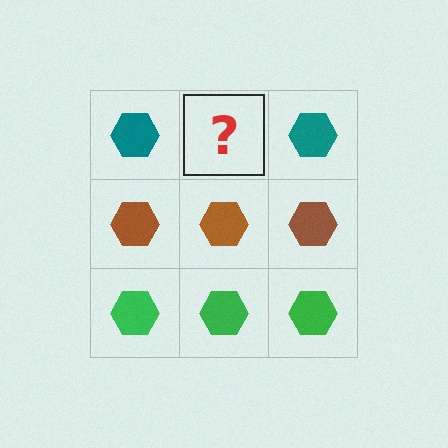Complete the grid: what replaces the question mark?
The question mark should be replaced with a teal hexagon.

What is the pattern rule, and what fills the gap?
The rule is that each row has a consistent color. The gap should be filled with a teal hexagon.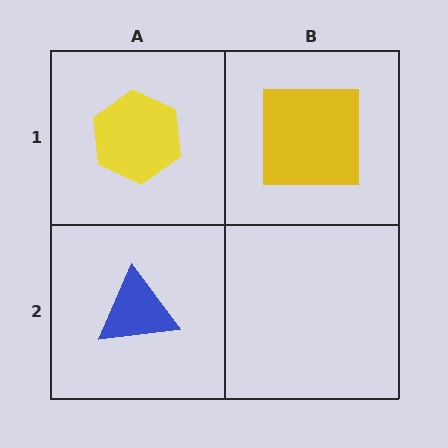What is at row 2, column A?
A blue triangle.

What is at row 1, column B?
A yellow square.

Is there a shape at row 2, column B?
No, that cell is empty.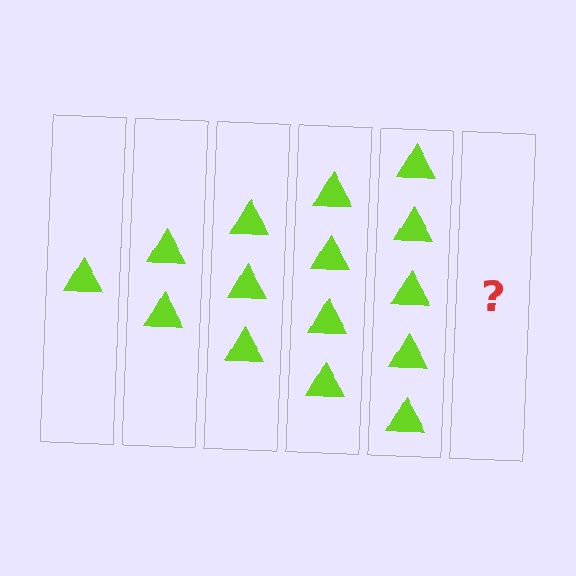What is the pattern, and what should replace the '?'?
The pattern is that each step adds one more triangle. The '?' should be 6 triangles.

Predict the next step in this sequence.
The next step is 6 triangles.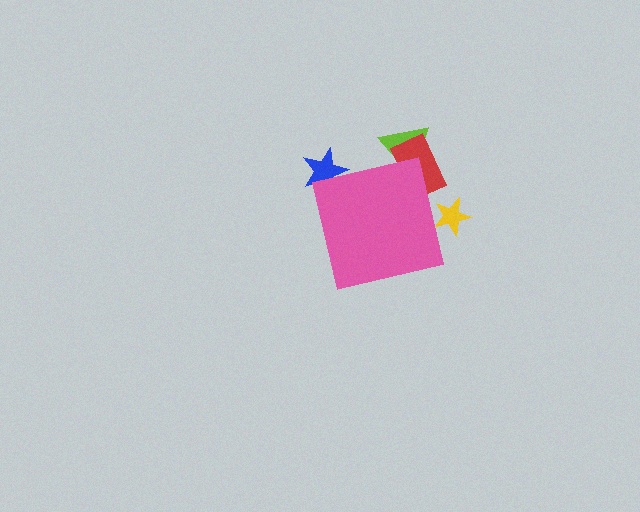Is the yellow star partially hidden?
Yes, the yellow star is partially hidden behind the pink square.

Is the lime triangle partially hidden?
Yes, the lime triangle is partially hidden behind the pink square.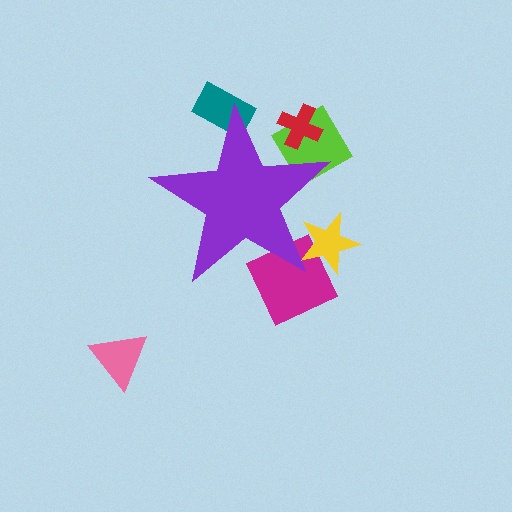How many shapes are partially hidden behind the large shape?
5 shapes are partially hidden.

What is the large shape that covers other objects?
A purple star.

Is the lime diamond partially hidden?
Yes, the lime diamond is partially hidden behind the purple star.